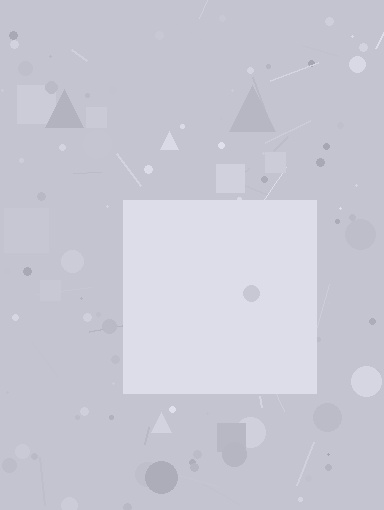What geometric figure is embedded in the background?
A square is embedded in the background.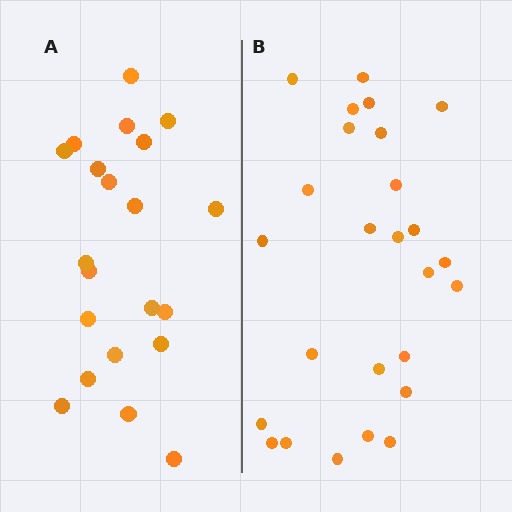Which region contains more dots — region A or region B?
Region B (the right region) has more dots.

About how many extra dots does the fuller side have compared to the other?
Region B has about 5 more dots than region A.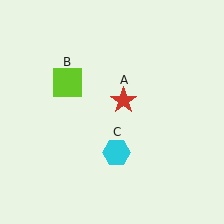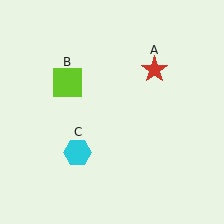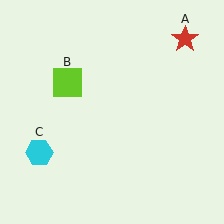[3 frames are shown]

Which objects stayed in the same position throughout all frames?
Lime square (object B) remained stationary.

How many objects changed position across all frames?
2 objects changed position: red star (object A), cyan hexagon (object C).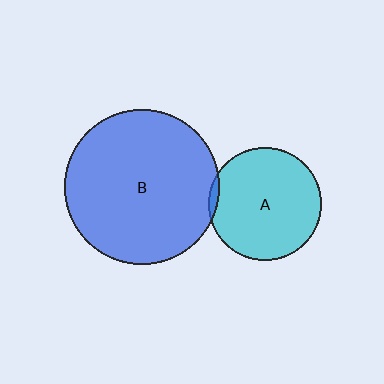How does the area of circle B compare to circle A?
Approximately 1.9 times.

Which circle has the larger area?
Circle B (blue).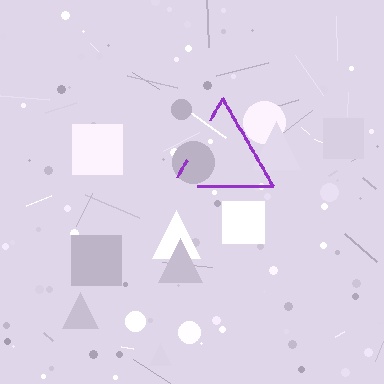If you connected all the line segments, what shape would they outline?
They would outline a triangle.